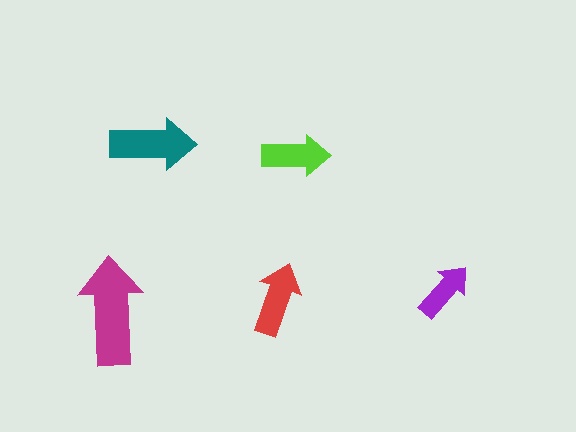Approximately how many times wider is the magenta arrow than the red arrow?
About 1.5 times wider.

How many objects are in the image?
There are 5 objects in the image.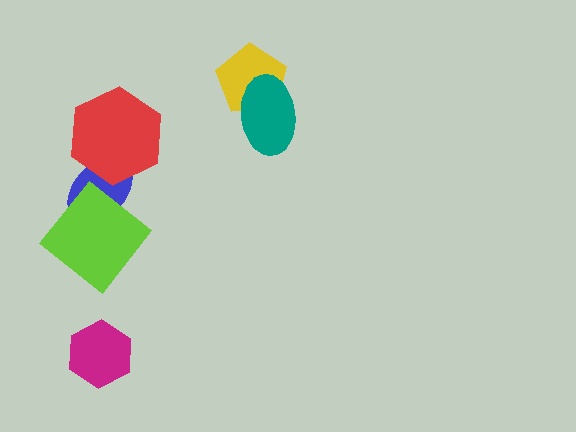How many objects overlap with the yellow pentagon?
1 object overlaps with the yellow pentagon.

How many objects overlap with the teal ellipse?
1 object overlaps with the teal ellipse.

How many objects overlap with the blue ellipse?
2 objects overlap with the blue ellipse.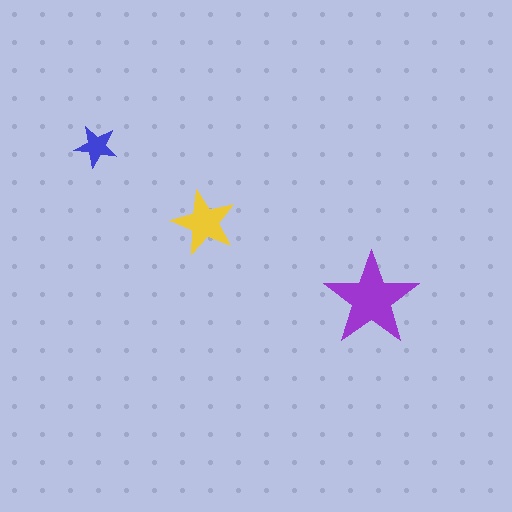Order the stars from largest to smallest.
the purple one, the yellow one, the blue one.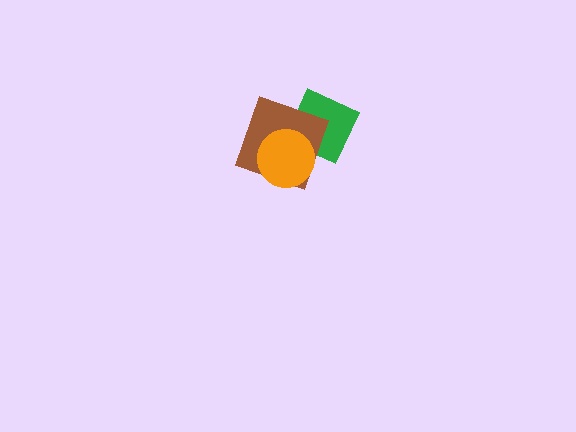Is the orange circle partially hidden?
No, no other shape covers it.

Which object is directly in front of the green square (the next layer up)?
The brown square is directly in front of the green square.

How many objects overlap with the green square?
2 objects overlap with the green square.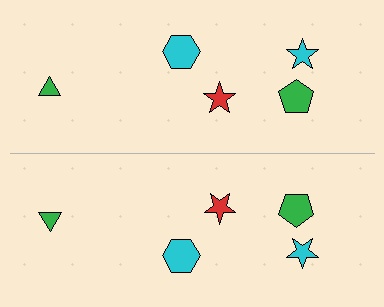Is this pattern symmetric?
Yes, this pattern has bilateral (reflection) symmetry.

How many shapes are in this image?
There are 10 shapes in this image.